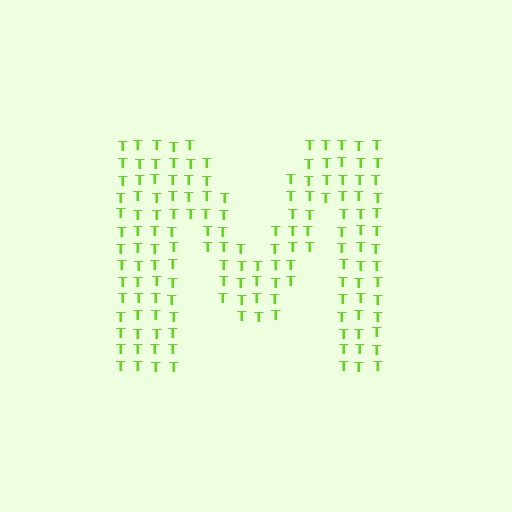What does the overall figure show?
The overall figure shows the letter M.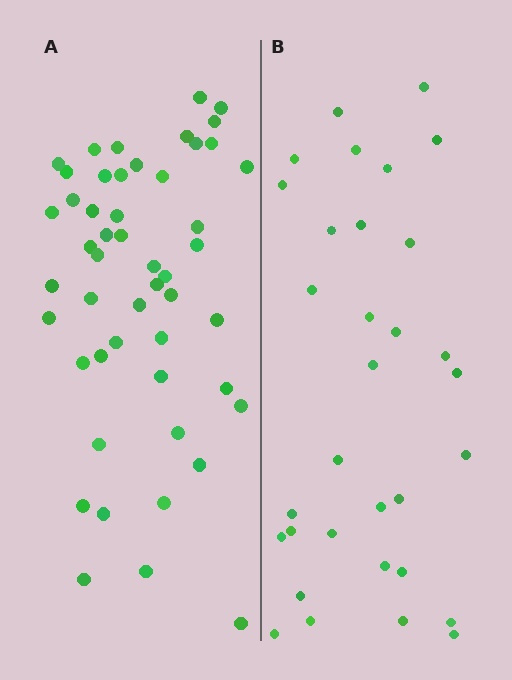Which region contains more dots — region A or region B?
Region A (the left region) has more dots.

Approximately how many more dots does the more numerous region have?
Region A has approximately 20 more dots than region B.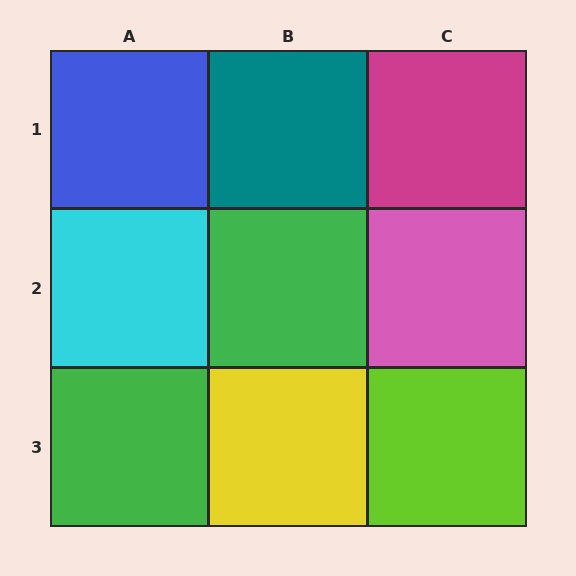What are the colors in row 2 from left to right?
Cyan, green, pink.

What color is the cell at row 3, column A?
Green.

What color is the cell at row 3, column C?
Lime.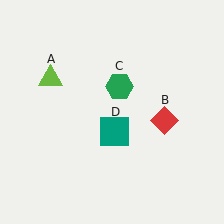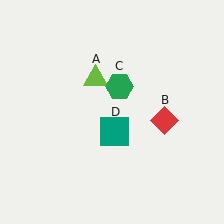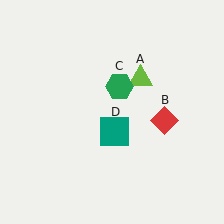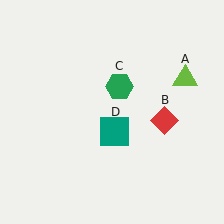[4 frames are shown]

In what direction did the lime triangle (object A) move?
The lime triangle (object A) moved right.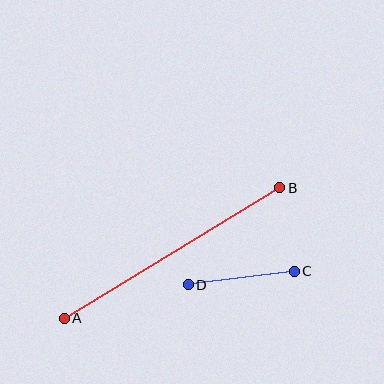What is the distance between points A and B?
The distance is approximately 252 pixels.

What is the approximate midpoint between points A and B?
The midpoint is at approximately (172, 253) pixels.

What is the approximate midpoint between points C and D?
The midpoint is at approximately (241, 278) pixels.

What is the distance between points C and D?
The distance is approximately 107 pixels.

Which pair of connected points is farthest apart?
Points A and B are farthest apart.